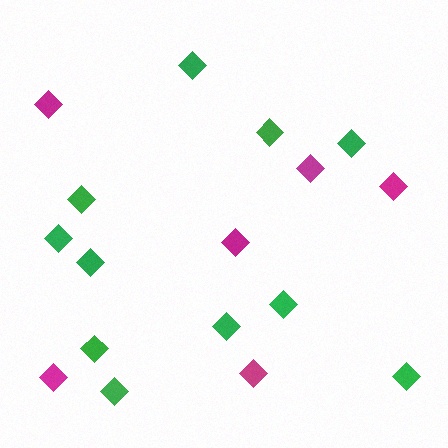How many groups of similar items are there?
There are 2 groups: one group of magenta diamonds (6) and one group of green diamonds (11).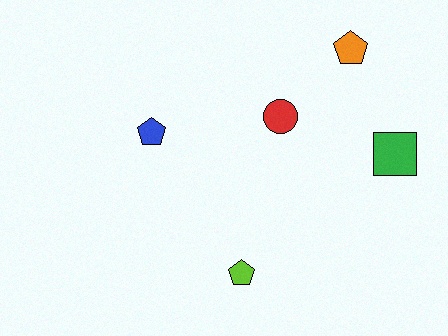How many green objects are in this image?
There is 1 green object.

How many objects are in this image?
There are 5 objects.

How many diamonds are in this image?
There are no diamonds.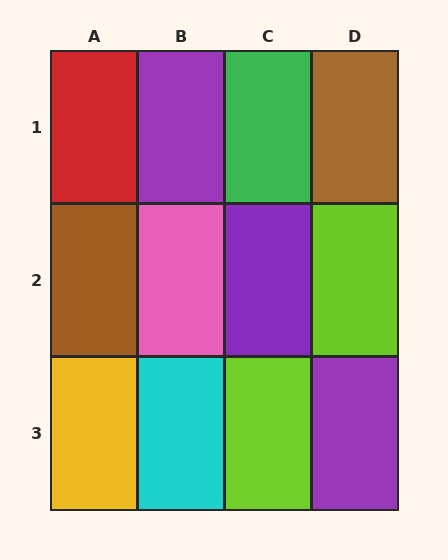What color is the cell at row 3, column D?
Purple.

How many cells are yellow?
1 cell is yellow.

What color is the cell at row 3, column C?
Lime.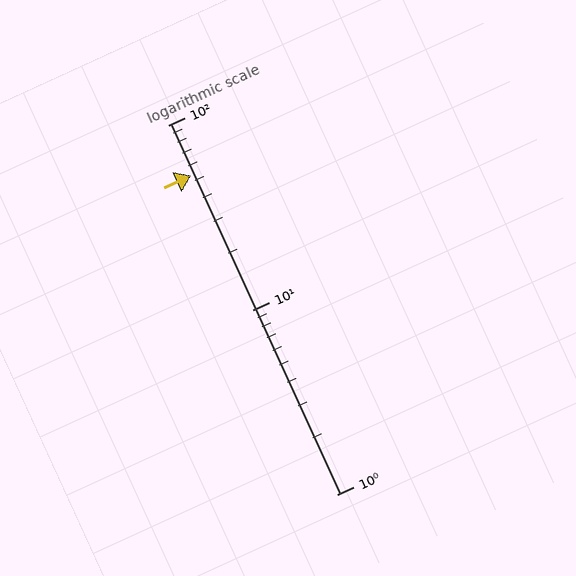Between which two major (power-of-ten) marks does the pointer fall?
The pointer is between 10 and 100.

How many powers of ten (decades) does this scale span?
The scale spans 2 decades, from 1 to 100.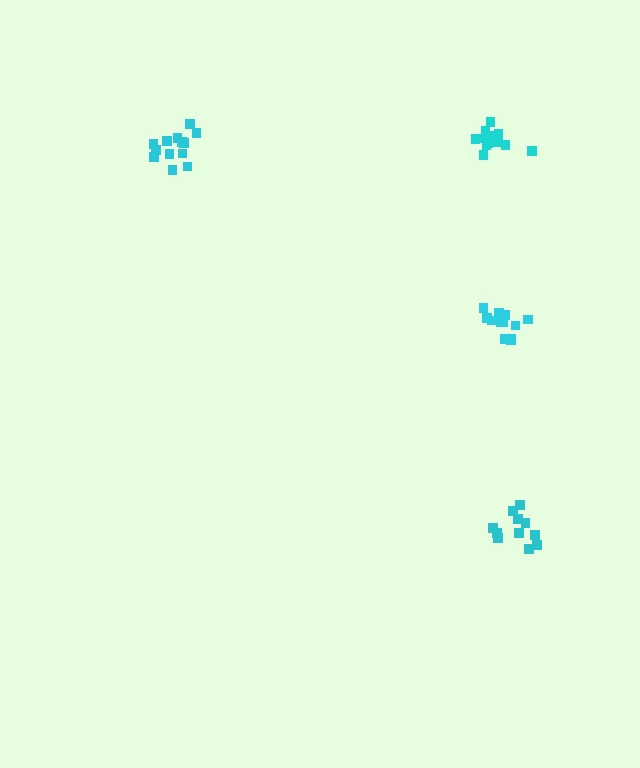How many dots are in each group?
Group 1: 12 dots, Group 2: 13 dots, Group 3: 12 dots, Group 4: 12 dots (49 total).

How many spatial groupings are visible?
There are 4 spatial groupings.